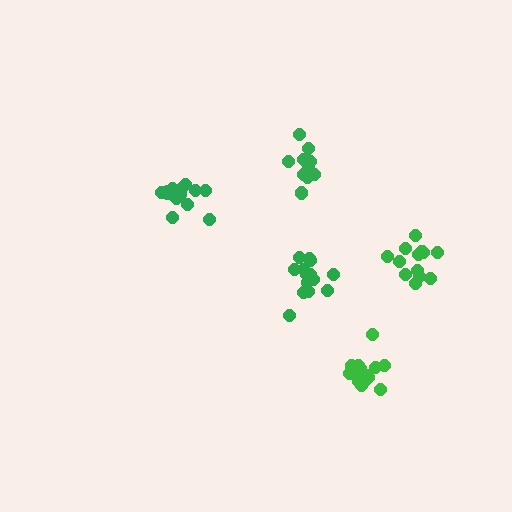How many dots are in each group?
Group 1: 10 dots, Group 2: 14 dots, Group 3: 16 dots, Group 4: 14 dots, Group 5: 15 dots (69 total).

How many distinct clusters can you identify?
There are 5 distinct clusters.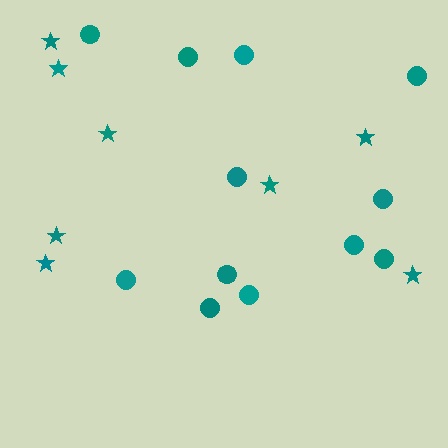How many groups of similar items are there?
There are 2 groups: one group of circles (12) and one group of stars (8).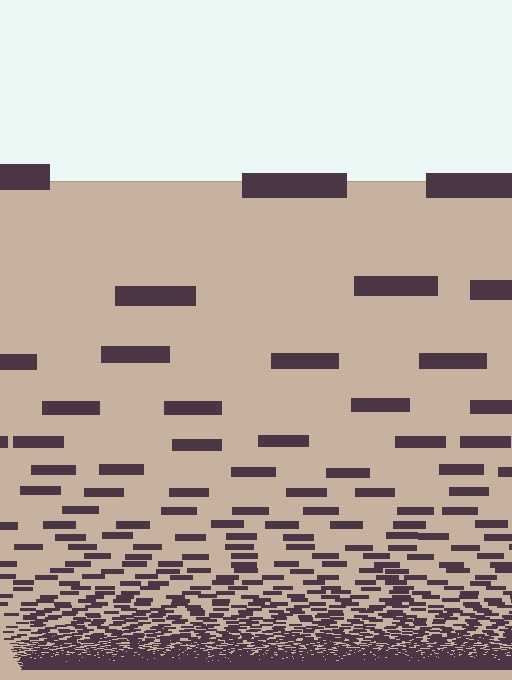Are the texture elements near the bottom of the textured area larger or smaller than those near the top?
Smaller. The gradient is inverted — elements near the bottom are smaller and denser.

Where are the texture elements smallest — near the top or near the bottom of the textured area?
Near the bottom.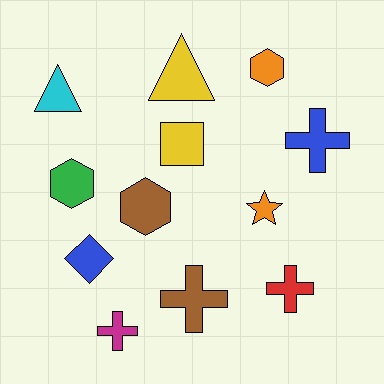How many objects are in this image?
There are 12 objects.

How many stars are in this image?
There is 1 star.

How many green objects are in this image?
There is 1 green object.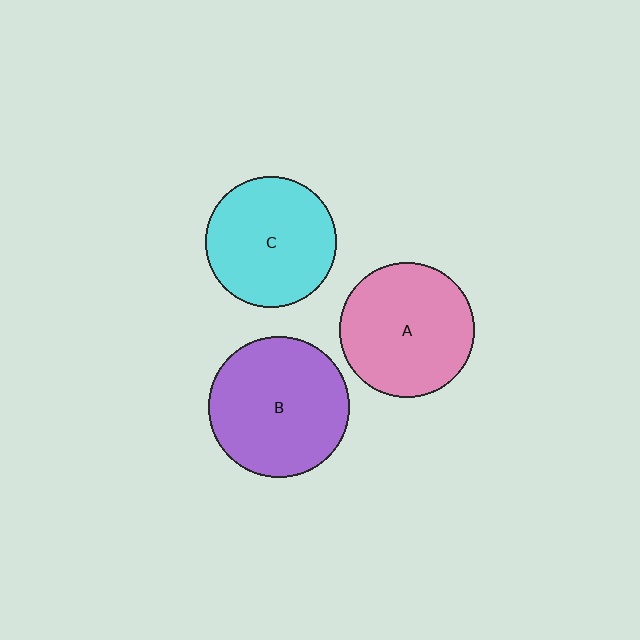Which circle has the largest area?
Circle B (purple).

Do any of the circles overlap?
No, none of the circles overlap.